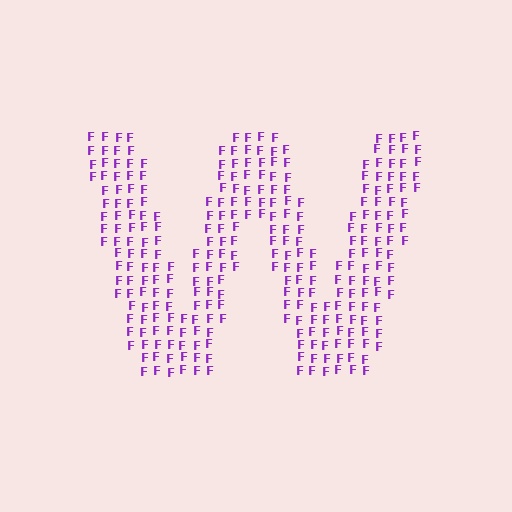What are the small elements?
The small elements are letter F's.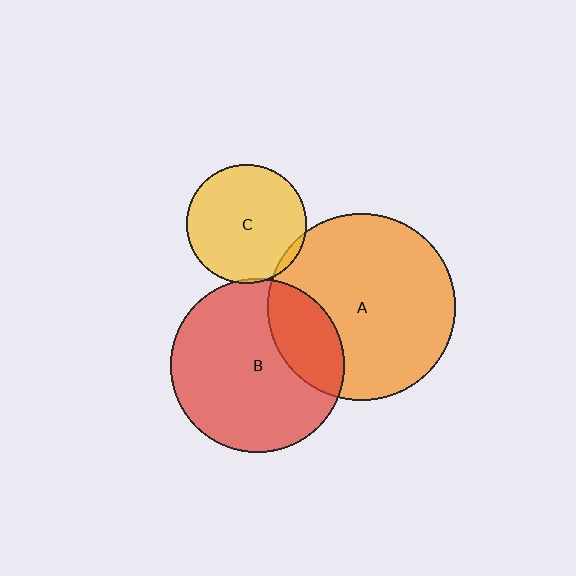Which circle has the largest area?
Circle A (orange).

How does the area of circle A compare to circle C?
Approximately 2.4 times.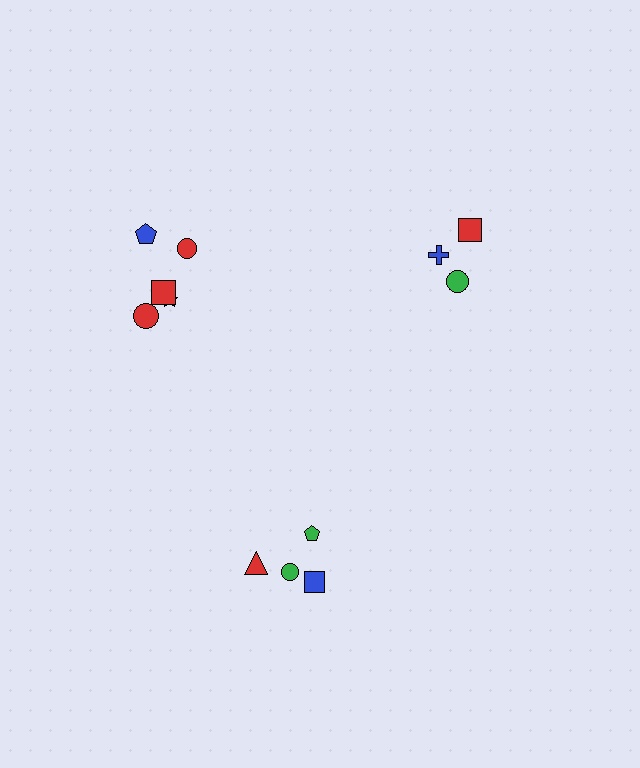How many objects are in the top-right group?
There are 3 objects.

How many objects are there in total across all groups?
There are 12 objects.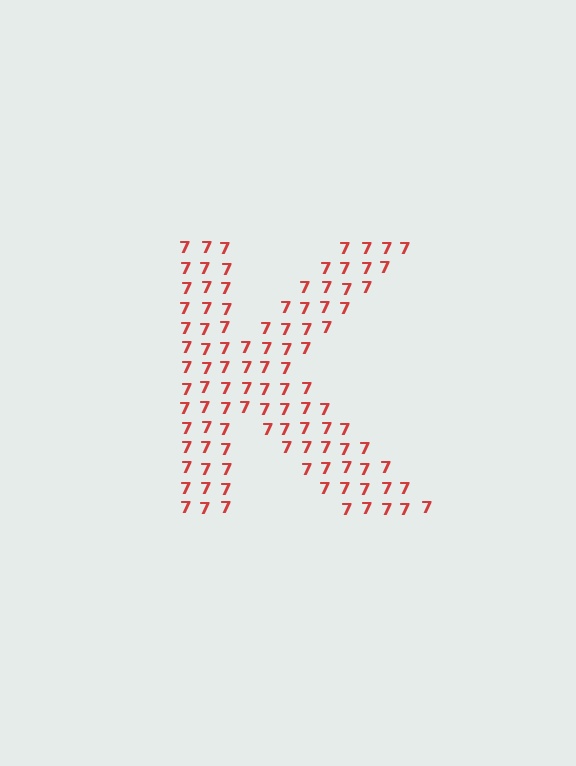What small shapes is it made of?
It is made of small digit 7's.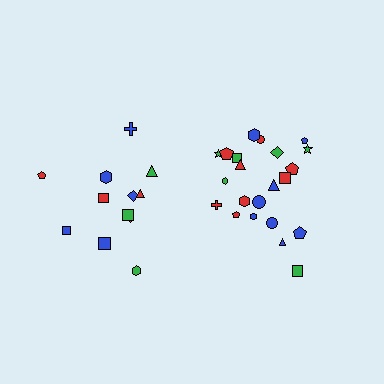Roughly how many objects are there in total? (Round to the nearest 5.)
Roughly 35 objects in total.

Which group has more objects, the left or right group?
The right group.